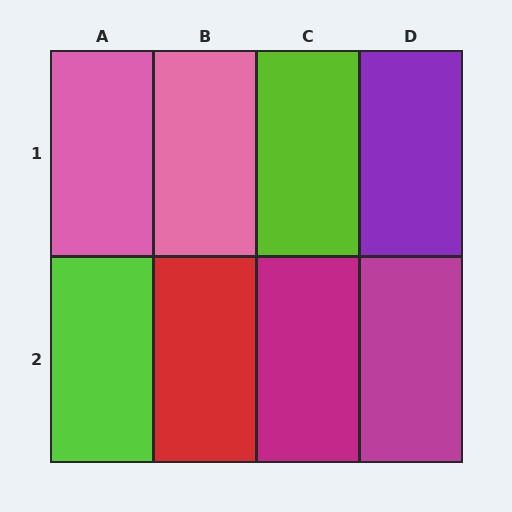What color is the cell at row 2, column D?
Magenta.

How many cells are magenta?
2 cells are magenta.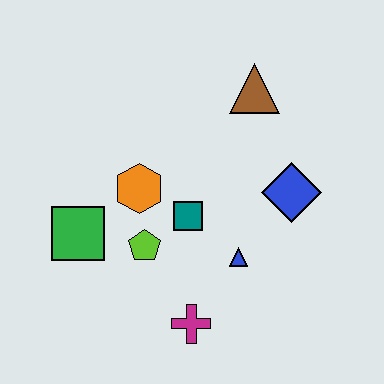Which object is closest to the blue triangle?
The teal square is closest to the blue triangle.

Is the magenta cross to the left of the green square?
No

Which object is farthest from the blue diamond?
The green square is farthest from the blue diamond.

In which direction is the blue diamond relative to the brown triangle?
The blue diamond is below the brown triangle.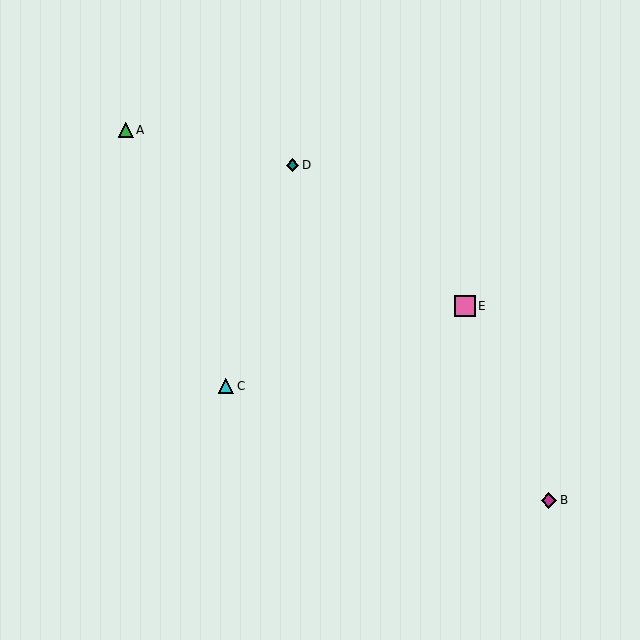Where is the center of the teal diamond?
The center of the teal diamond is at (292, 165).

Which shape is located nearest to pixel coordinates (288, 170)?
The teal diamond (labeled D) at (292, 165) is nearest to that location.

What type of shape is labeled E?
Shape E is a pink square.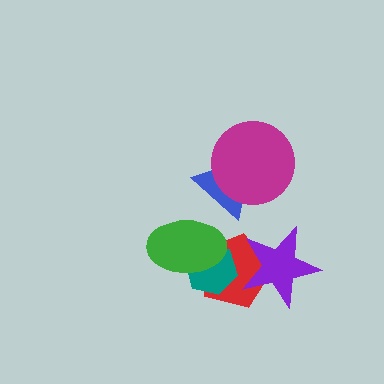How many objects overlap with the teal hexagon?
2 objects overlap with the teal hexagon.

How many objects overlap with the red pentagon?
3 objects overlap with the red pentagon.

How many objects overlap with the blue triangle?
1 object overlaps with the blue triangle.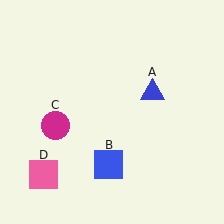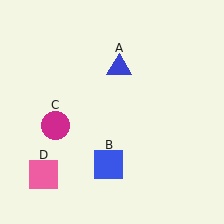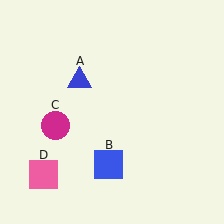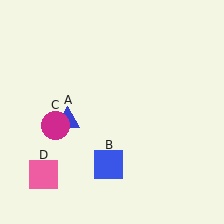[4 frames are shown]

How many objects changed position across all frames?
1 object changed position: blue triangle (object A).